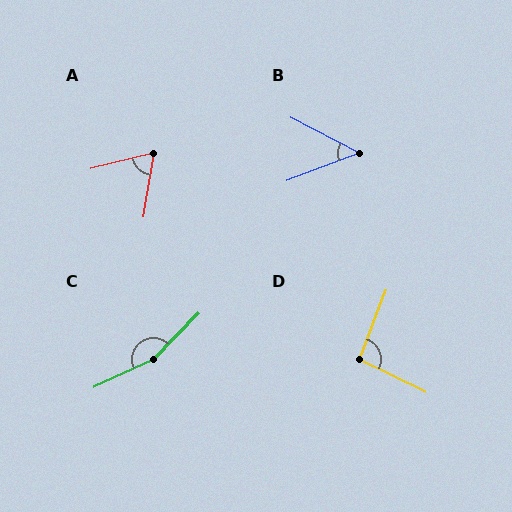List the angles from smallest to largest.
B (49°), A (66°), D (95°), C (159°).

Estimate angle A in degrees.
Approximately 66 degrees.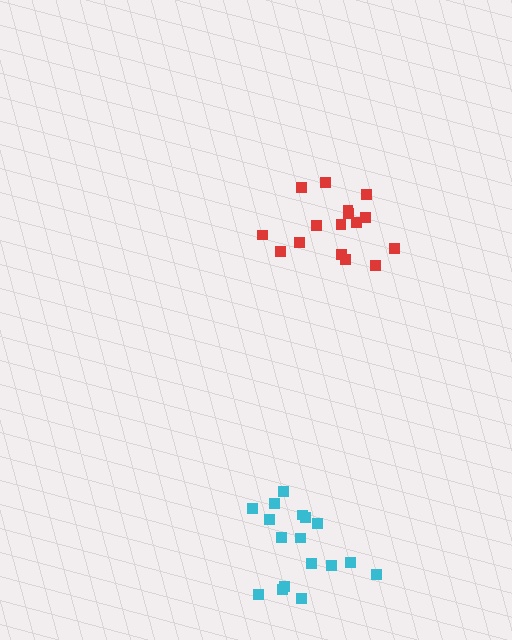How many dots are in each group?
Group 1: 16 dots, Group 2: 17 dots (33 total).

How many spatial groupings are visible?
There are 2 spatial groupings.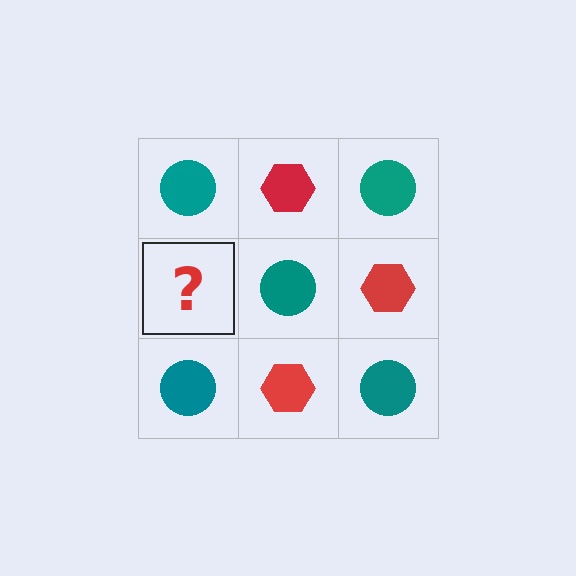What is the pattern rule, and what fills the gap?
The rule is that it alternates teal circle and red hexagon in a checkerboard pattern. The gap should be filled with a red hexagon.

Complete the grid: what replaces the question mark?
The question mark should be replaced with a red hexagon.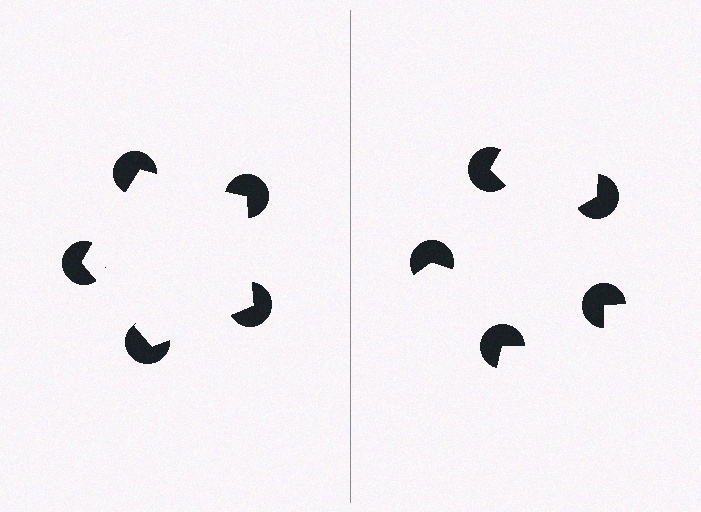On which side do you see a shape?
An illusory pentagon appears on the left side. On the right side the wedge cuts are rotated, so no coherent shape forms.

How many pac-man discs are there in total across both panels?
10 — 5 on each side.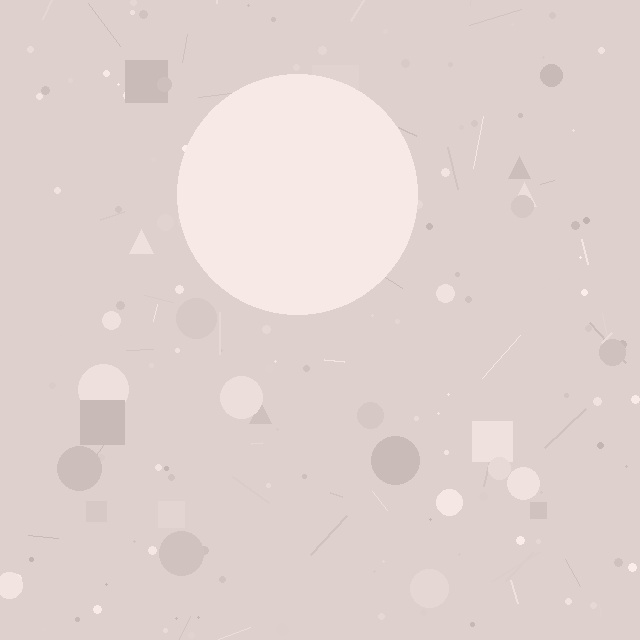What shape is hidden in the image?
A circle is hidden in the image.